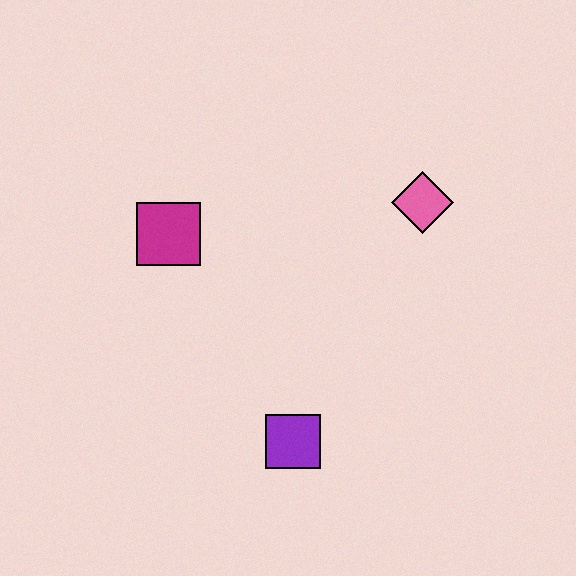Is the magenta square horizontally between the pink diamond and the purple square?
No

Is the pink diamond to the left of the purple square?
No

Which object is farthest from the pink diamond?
The purple square is farthest from the pink diamond.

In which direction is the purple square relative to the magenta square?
The purple square is below the magenta square.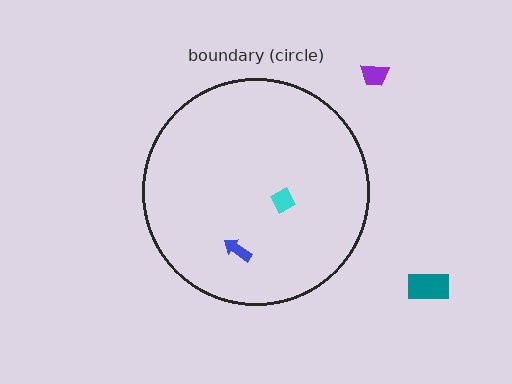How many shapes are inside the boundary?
2 inside, 2 outside.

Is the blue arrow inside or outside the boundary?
Inside.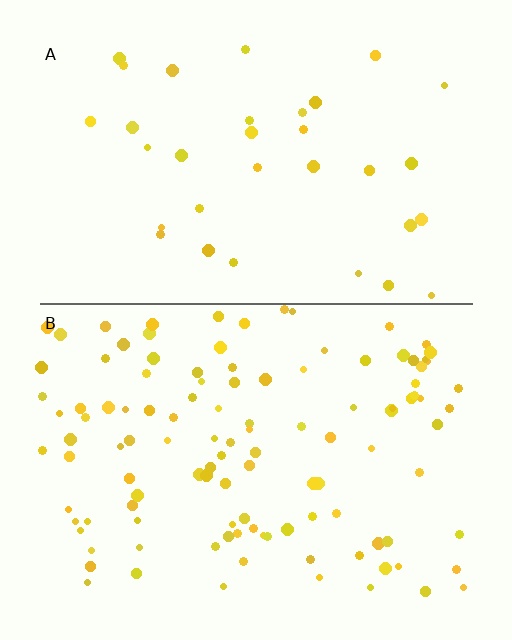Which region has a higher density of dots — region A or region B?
B (the bottom).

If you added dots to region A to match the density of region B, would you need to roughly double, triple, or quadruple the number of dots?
Approximately triple.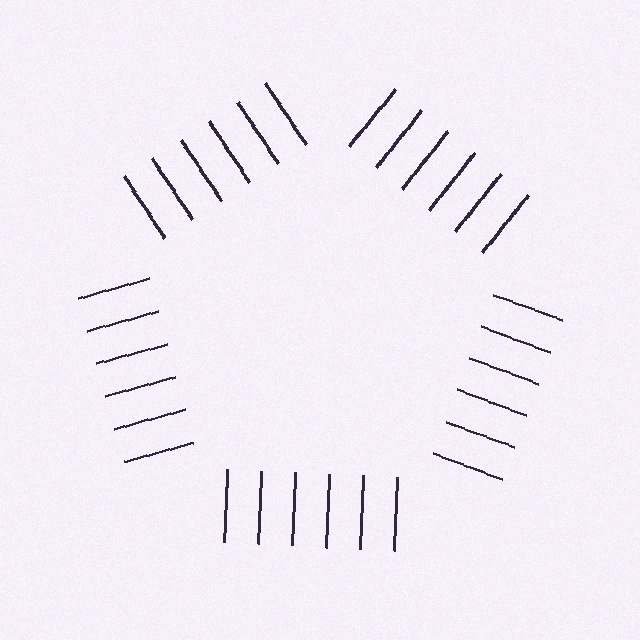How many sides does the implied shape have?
5 sides — the line-ends trace a pentagon.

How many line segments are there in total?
30 — 6 along each of the 5 edges.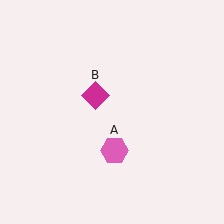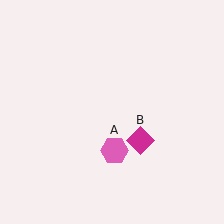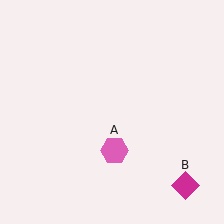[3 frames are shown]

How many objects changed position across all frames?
1 object changed position: magenta diamond (object B).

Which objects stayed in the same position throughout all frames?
Pink hexagon (object A) remained stationary.